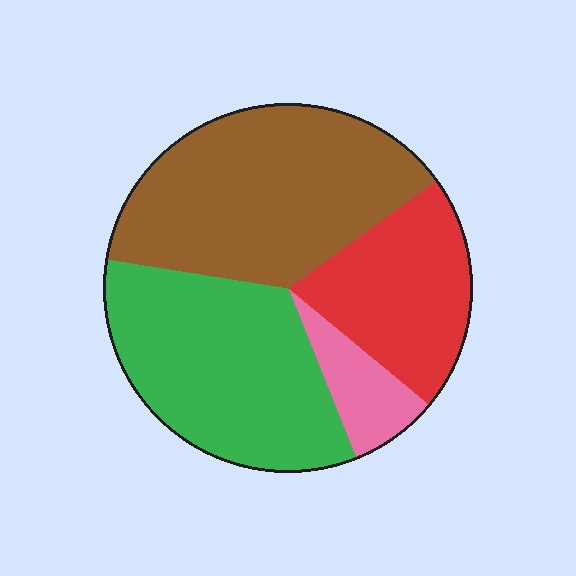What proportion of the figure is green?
Green takes up about one third (1/3) of the figure.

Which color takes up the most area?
Brown, at roughly 40%.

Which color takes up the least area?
Pink, at roughly 10%.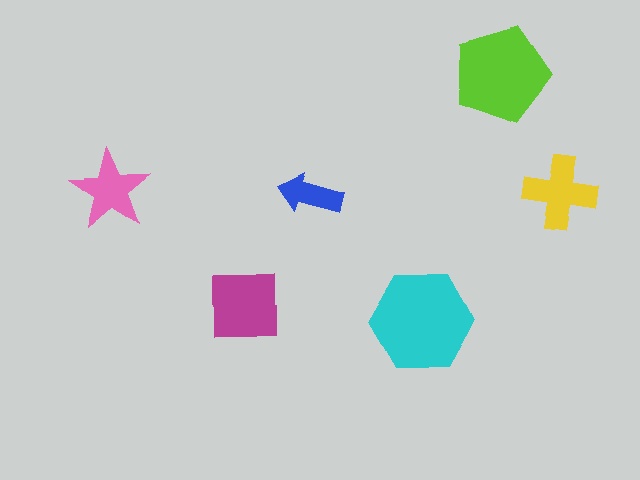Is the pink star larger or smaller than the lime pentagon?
Smaller.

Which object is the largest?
The cyan hexagon.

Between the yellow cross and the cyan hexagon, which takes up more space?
The cyan hexagon.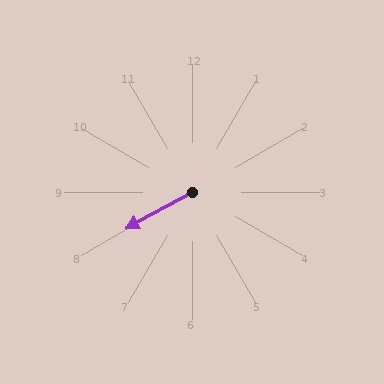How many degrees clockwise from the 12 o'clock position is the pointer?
Approximately 241 degrees.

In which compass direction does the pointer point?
Southwest.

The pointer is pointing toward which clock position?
Roughly 8 o'clock.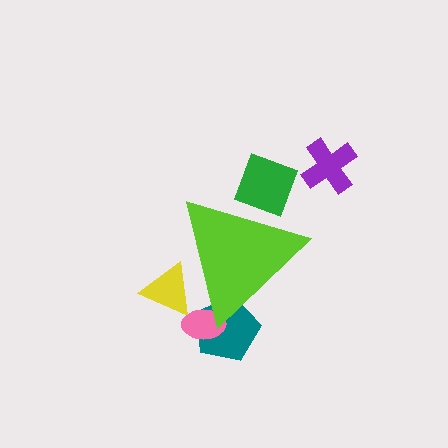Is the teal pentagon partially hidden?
Yes, the teal pentagon is partially hidden behind the lime triangle.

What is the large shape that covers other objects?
A lime triangle.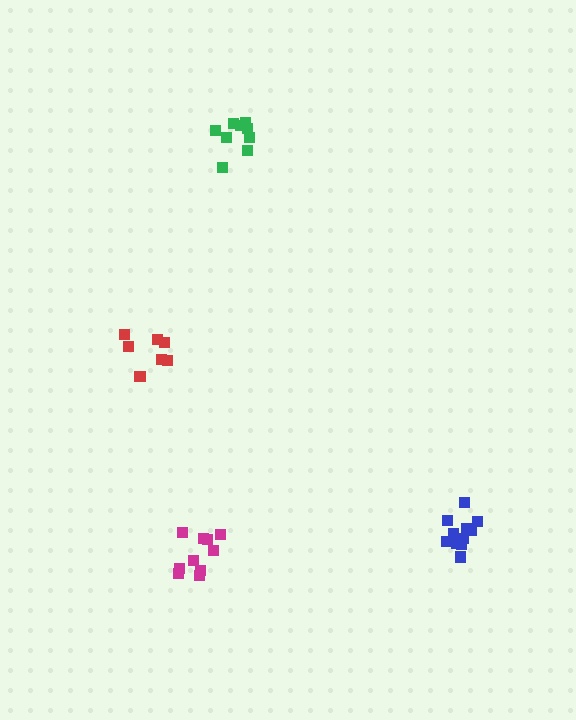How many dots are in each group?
Group 1: 7 dots, Group 2: 11 dots, Group 3: 10 dots, Group 4: 9 dots (37 total).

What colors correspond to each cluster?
The clusters are colored: red, blue, magenta, green.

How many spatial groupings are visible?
There are 4 spatial groupings.